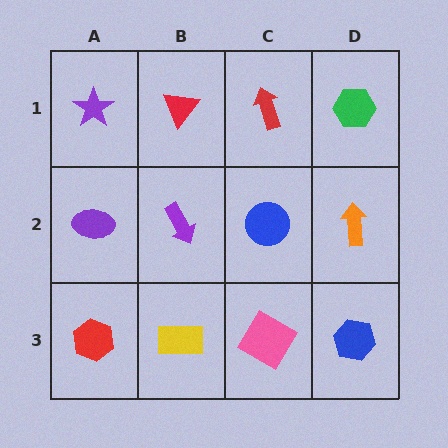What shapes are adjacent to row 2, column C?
A red arrow (row 1, column C), a pink diamond (row 3, column C), a purple arrow (row 2, column B), an orange arrow (row 2, column D).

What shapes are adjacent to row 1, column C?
A blue circle (row 2, column C), a red triangle (row 1, column B), a green hexagon (row 1, column D).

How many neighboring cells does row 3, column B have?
3.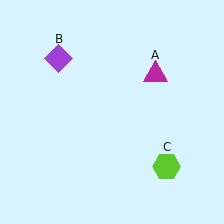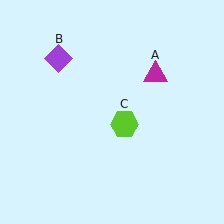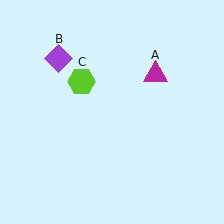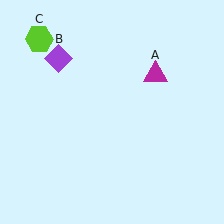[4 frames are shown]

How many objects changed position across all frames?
1 object changed position: lime hexagon (object C).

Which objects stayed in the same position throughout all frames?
Magenta triangle (object A) and purple diamond (object B) remained stationary.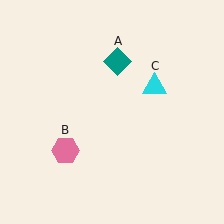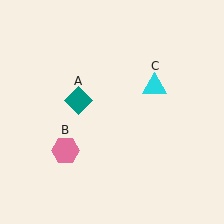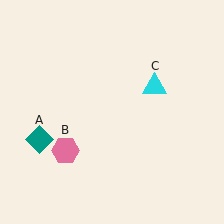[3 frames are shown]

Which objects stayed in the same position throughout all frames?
Pink hexagon (object B) and cyan triangle (object C) remained stationary.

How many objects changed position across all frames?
1 object changed position: teal diamond (object A).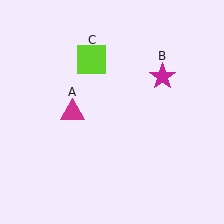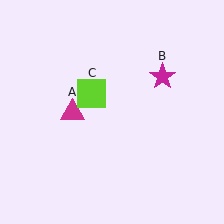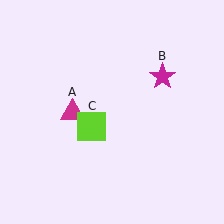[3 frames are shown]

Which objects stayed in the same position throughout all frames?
Magenta triangle (object A) and magenta star (object B) remained stationary.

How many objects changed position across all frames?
1 object changed position: lime square (object C).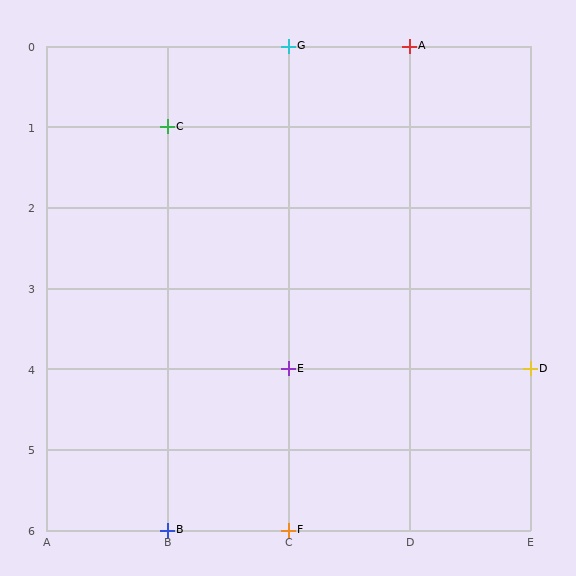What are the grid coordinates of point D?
Point D is at grid coordinates (E, 4).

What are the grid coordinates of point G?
Point G is at grid coordinates (C, 0).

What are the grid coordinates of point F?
Point F is at grid coordinates (C, 6).